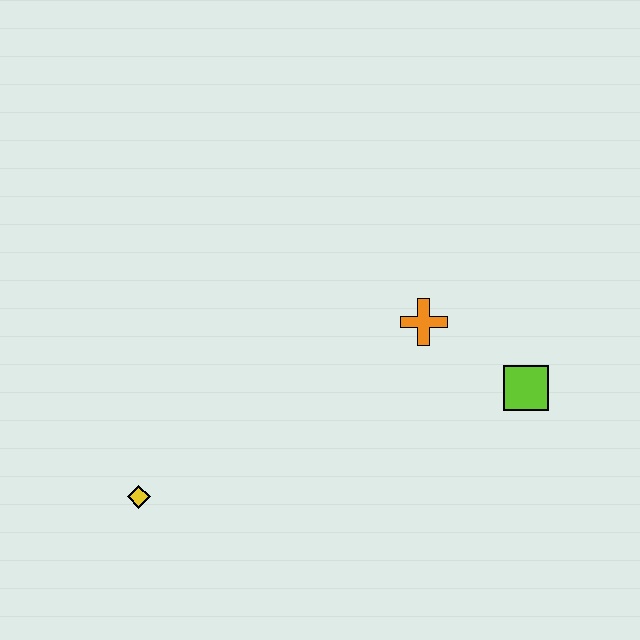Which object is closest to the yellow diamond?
The orange cross is closest to the yellow diamond.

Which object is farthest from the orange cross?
The yellow diamond is farthest from the orange cross.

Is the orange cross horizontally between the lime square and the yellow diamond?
Yes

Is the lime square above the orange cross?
No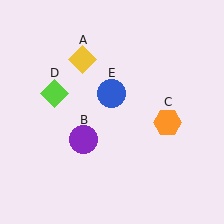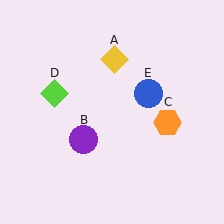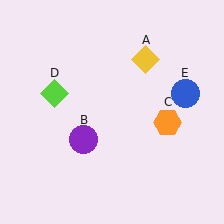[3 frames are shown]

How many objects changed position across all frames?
2 objects changed position: yellow diamond (object A), blue circle (object E).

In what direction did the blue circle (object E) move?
The blue circle (object E) moved right.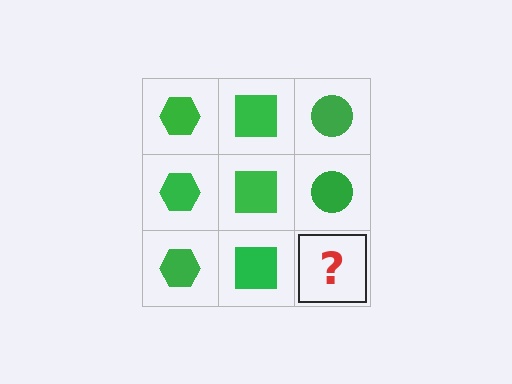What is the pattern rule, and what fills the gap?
The rule is that each column has a consistent shape. The gap should be filled with a green circle.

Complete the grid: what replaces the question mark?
The question mark should be replaced with a green circle.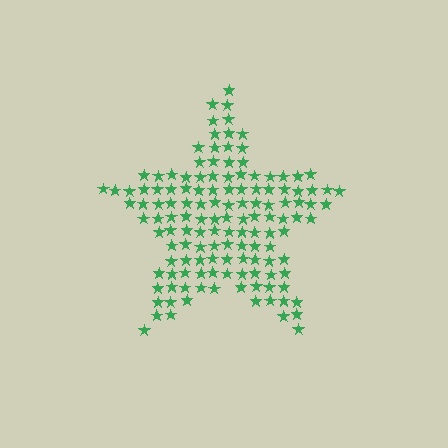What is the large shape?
The large shape is a star.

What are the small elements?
The small elements are stars.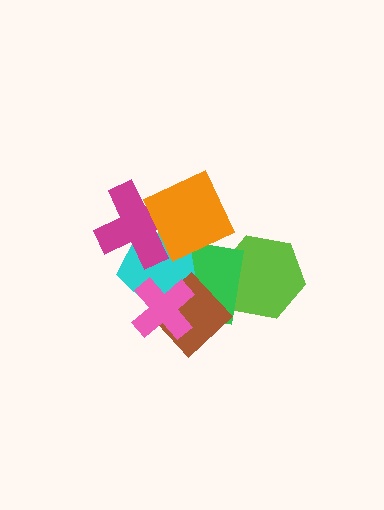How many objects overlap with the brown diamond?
3 objects overlap with the brown diamond.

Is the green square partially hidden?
Yes, it is partially covered by another shape.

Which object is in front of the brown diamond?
The pink cross is in front of the brown diamond.